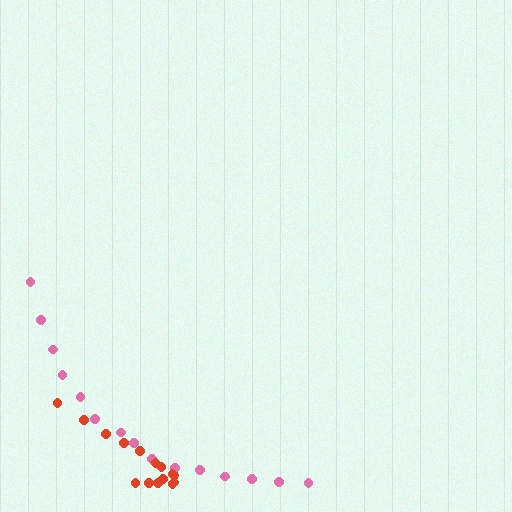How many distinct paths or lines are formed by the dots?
There are 2 distinct paths.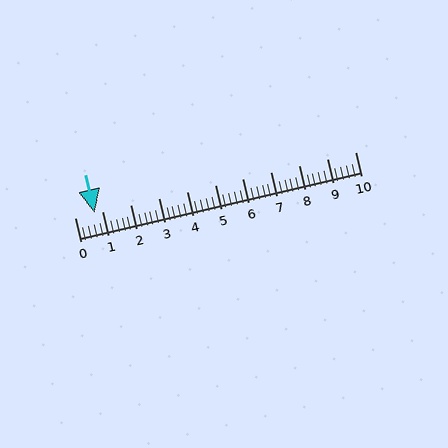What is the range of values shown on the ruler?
The ruler shows values from 0 to 10.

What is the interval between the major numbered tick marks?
The major tick marks are spaced 1 units apart.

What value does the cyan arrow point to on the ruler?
The cyan arrow points to approximately 0.7.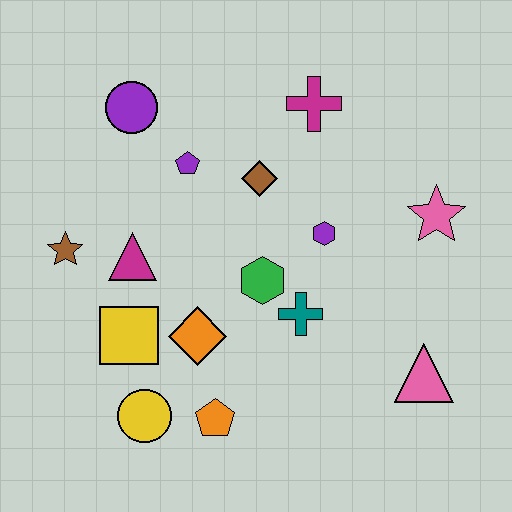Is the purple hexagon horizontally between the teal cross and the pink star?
Yes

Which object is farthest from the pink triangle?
The purple circle is farthest from the pink triangle.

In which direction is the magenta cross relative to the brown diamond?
The magenta cross is above the brown diamond.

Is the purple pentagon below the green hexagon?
No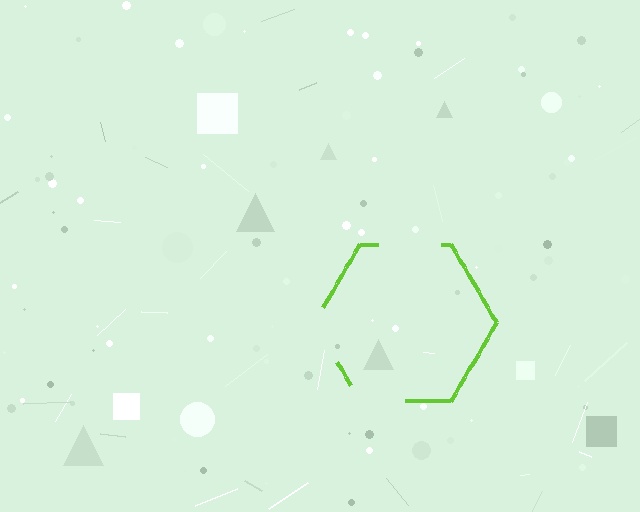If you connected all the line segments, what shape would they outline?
They would outline a hexagon.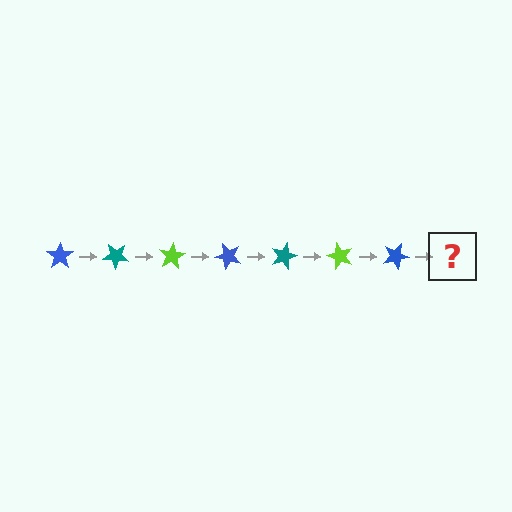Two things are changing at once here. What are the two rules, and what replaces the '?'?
The two rules are that it rotates 40 degrees each step and the color cycles through blue, teal, and lime. The '?' should be a teal star, rotated 280 degrees from the start.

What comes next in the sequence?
The next element should be a teal star, rotated 280 degrees from the start.